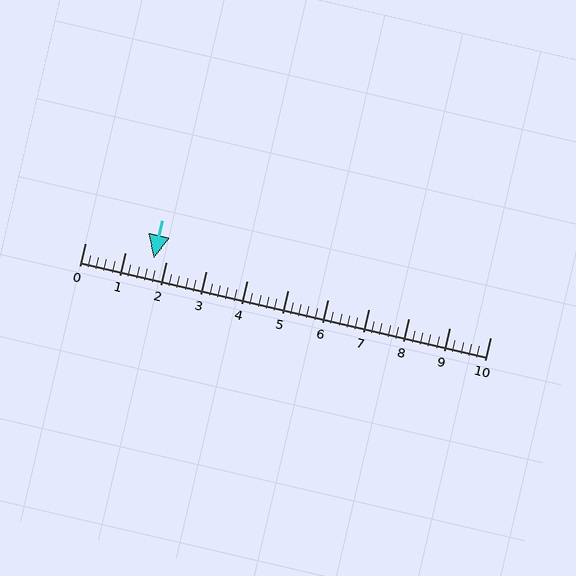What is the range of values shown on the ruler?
The ruler shows values from 0 to 10.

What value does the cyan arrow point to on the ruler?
The cyan arrow points to approximately 1.7.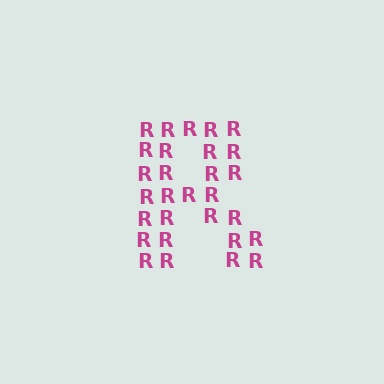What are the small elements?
The small elements are letter R's.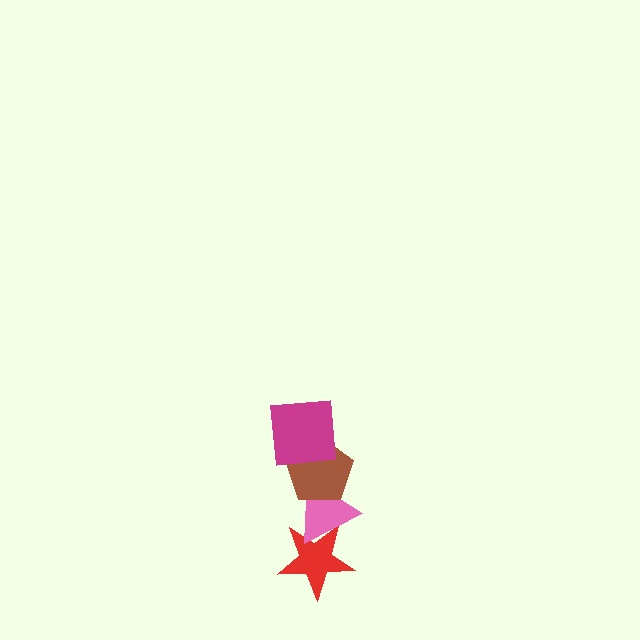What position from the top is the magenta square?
The magenta square is 1st from the top.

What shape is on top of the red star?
The pink triangle is on top of the red star.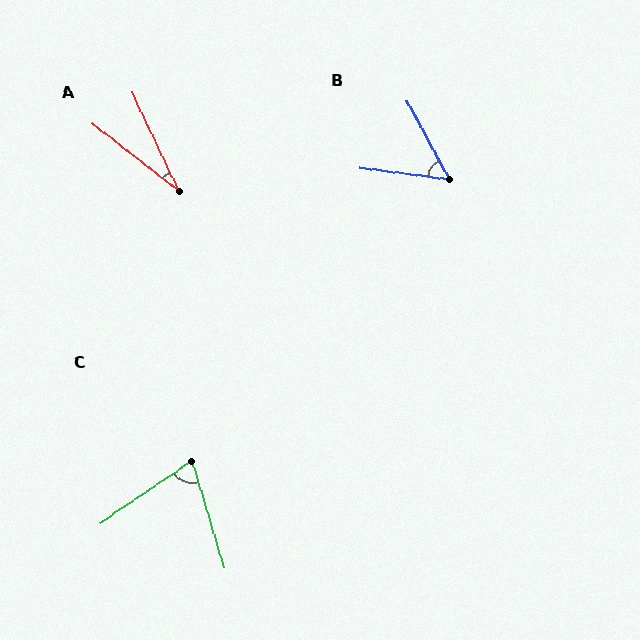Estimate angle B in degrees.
Approximately 54 degrees.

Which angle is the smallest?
A, at approximately 27 degrees.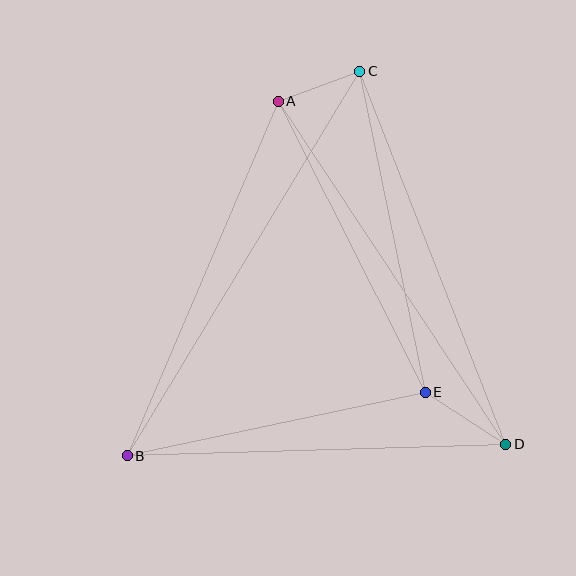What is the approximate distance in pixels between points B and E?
The distance between B and E is approximately 305 pixels.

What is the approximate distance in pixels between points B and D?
The distance between B and D is approximately 379 pixels.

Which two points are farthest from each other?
Points B and C are farthest from each other.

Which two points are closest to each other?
Points A and C are closest to each other.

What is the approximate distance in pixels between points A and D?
The distance between A and D is approximately 412 pixels.